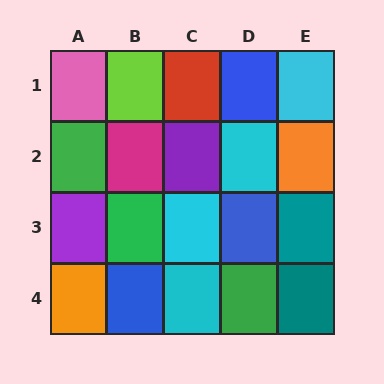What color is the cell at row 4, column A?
Orange.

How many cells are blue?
3 cells are blue.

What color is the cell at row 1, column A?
Pink.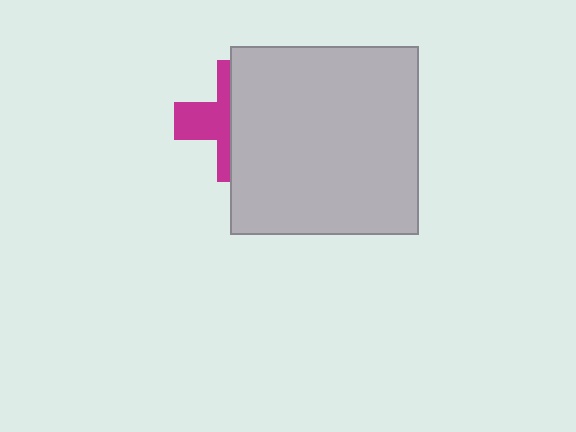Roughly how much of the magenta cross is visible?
A small part of it is visible (roughly 41%).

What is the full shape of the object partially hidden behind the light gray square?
The partially hidden object is a magenta cross.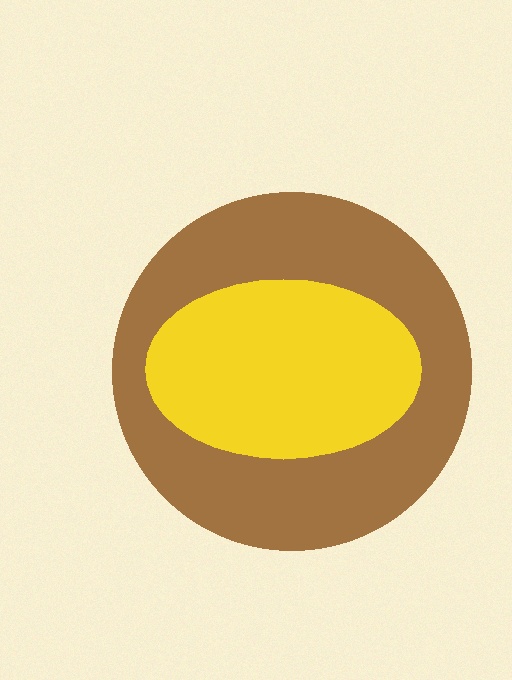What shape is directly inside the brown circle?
The yellow ellipse.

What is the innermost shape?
The yellow ellipse.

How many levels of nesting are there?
2.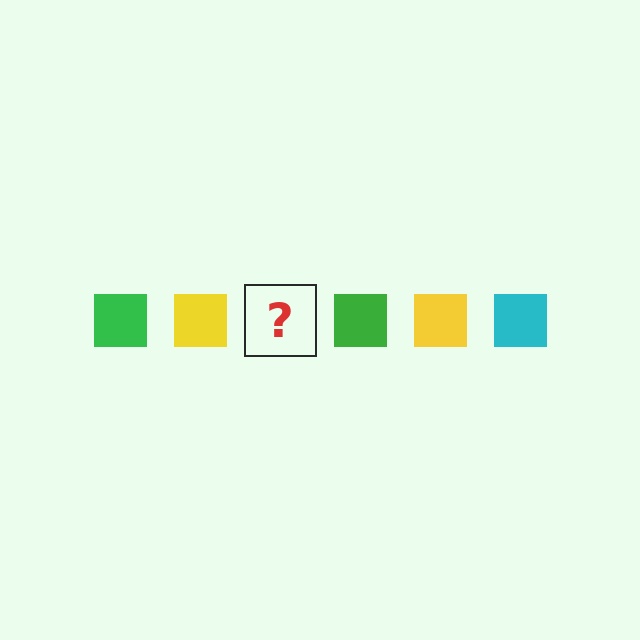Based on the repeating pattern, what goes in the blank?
The blank should be a cyan square.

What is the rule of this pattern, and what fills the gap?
The rule is that the pattern cycles through green, yellow, cyan squares. The gap should be filled with a cyan square.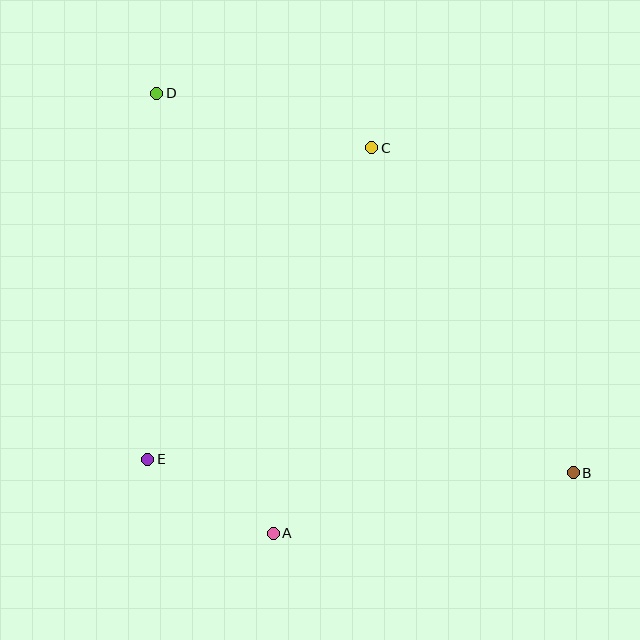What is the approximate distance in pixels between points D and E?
The distance between D and E is approximately 366 pixels.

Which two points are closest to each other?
Points A and E are closest to each other.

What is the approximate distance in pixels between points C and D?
The distance between C and D is approximately 222 pixels.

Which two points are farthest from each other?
Points B and D are farthest from each other.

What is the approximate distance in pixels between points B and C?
The distance between B and C is approximately 382 pixels.